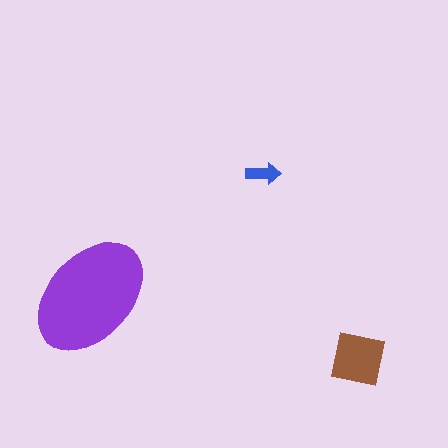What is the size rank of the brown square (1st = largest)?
2nd.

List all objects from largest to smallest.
The purple ellipse, the brown square, the blue arrow.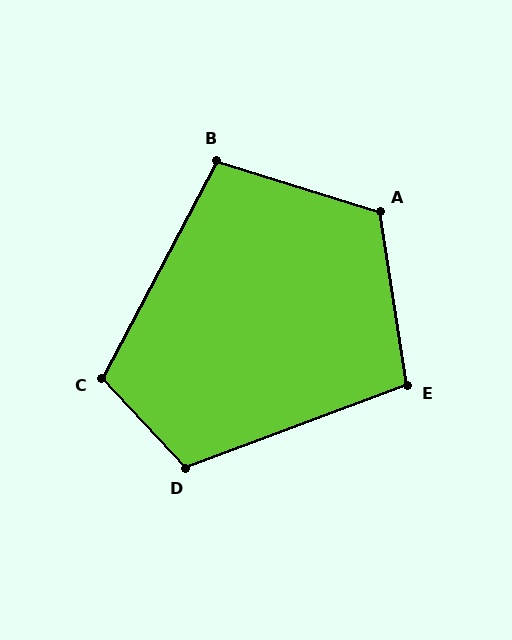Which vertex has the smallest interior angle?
B, at approximately 100 degrees.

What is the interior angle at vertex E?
Approximately 102 degrees (obtuse).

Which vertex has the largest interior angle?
A, at approximately 116 degrees.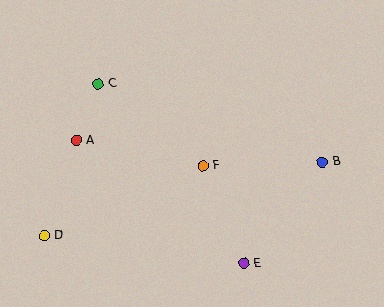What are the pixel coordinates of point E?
Point E is at (244, 263).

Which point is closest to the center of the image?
Point F at (203, 166) is closest to the center.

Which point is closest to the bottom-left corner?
Point D is closest to the bottom-left corner.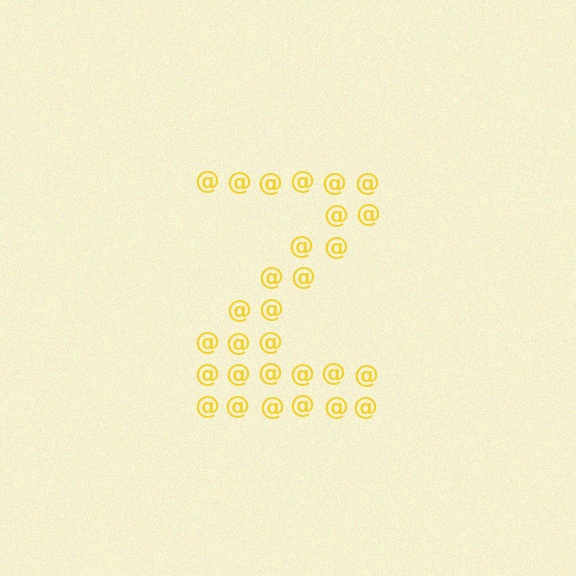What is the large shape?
The large shape is the letter Z.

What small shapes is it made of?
It is made of small at signs.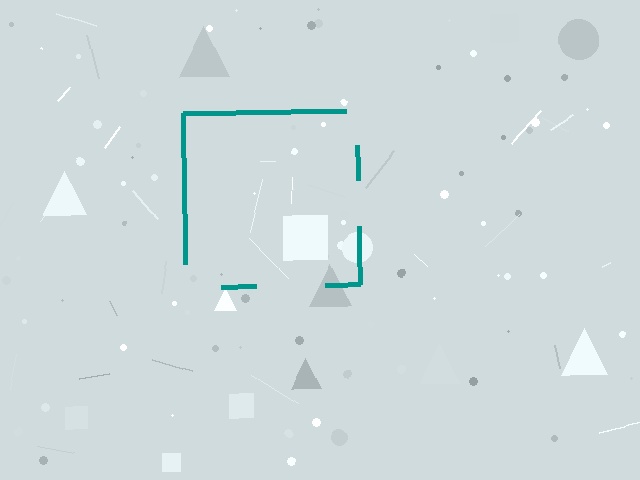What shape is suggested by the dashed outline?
The dashed outline suggests a square.